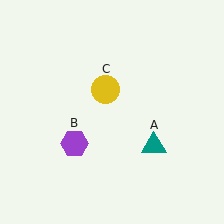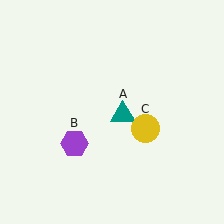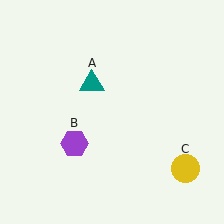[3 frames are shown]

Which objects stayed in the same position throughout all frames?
Purple hexagon (object B) remained stationary.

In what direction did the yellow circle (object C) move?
The yellow circle (object C) moved down and to the right.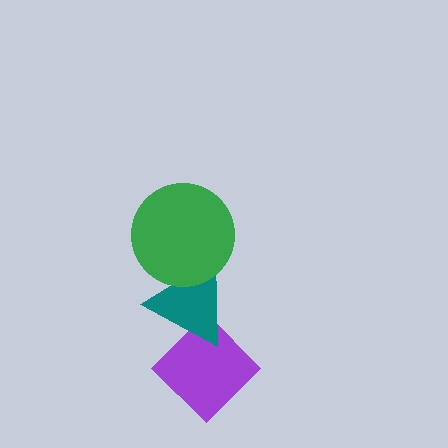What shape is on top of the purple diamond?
The teal triangle is on top of the purple diamond.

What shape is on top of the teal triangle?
The green circle is on top of the teal triangle.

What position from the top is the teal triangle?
The teal triangle is 2nd from the top.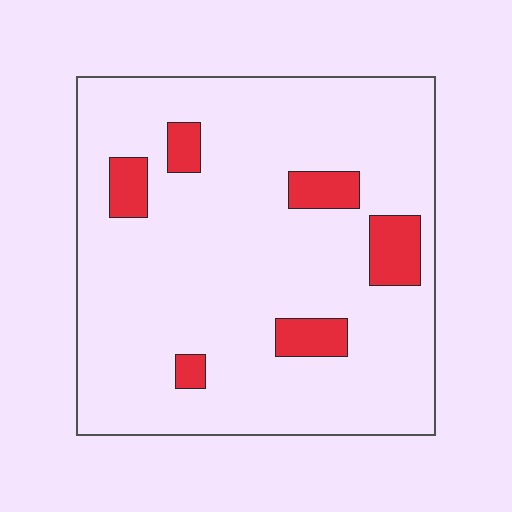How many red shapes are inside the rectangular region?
6.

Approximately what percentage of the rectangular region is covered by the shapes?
Approximately 10%.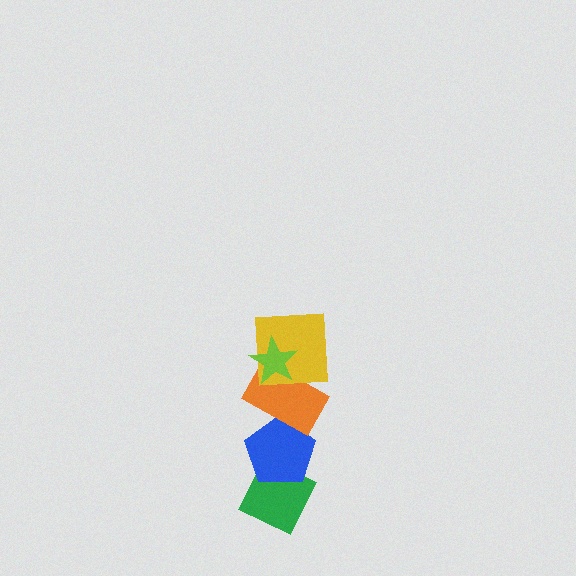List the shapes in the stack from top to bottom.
From top to bottom: the lime star, the yellow square, the orange rectangle, the blue pentagon, the green diamond.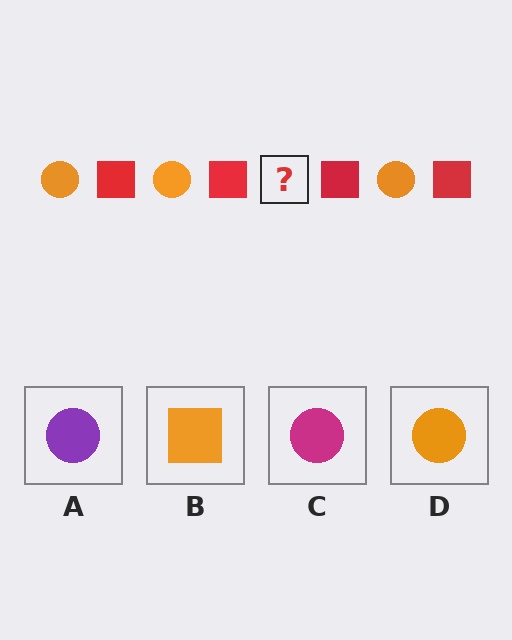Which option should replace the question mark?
Option D.